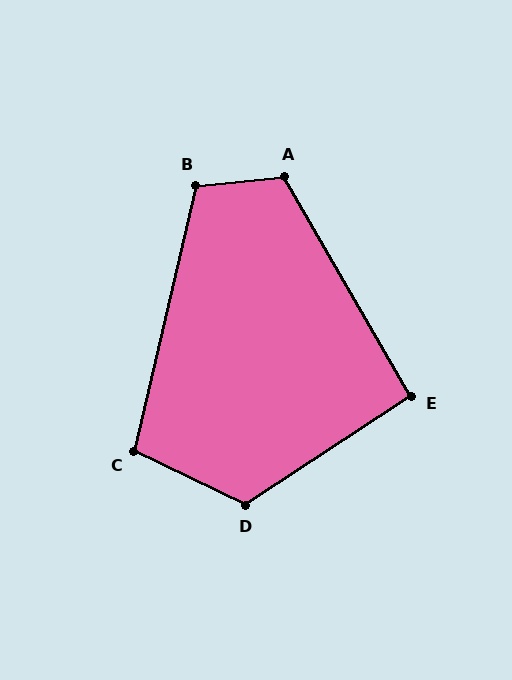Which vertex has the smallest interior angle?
E, at approximately 93 degrees.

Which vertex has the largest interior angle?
D, at approximately 121 degrees.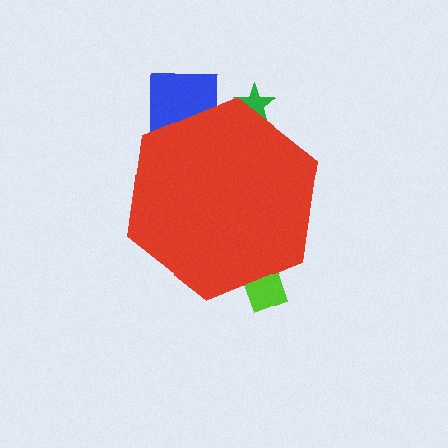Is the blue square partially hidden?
Yes, the blue square is partially hidden behind the red hexagon.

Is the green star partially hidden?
Yes, the green star is partially hidden behind the red hexagon.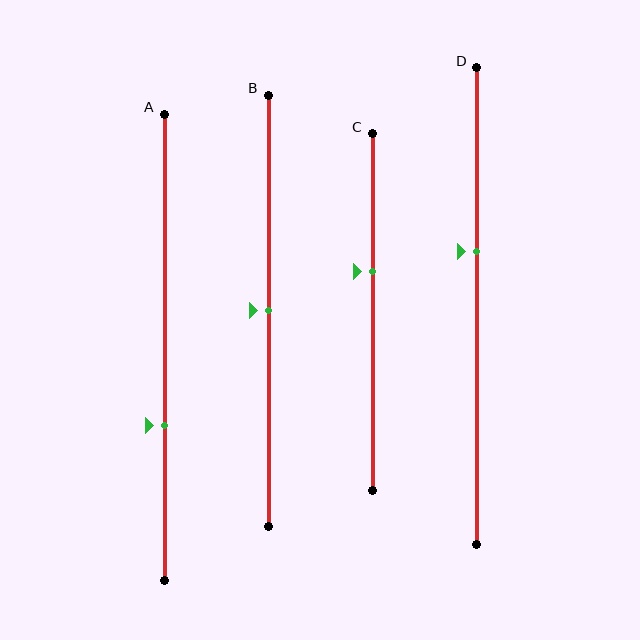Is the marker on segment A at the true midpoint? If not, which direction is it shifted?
No, the marker on segment A is shifted downward by about 17% of the segment length.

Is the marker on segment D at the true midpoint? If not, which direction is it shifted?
No, the marker on segment D is shifted upward by about 11% of the segment length.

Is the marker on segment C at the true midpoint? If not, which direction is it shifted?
No, the marker on segment C is shifted upward by about 11% of the segment length.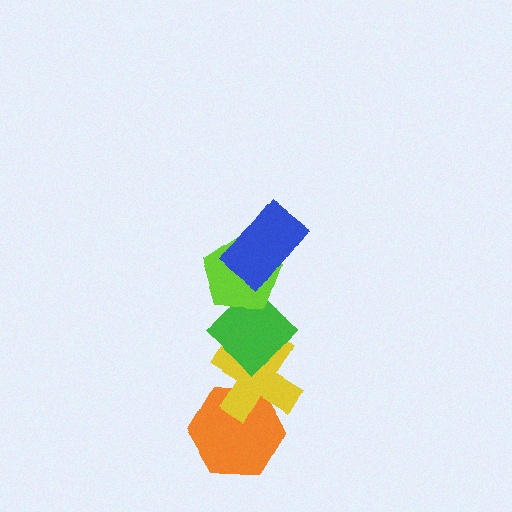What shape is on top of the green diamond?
The lime pentagon is on top of the green diamond.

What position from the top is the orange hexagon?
The orange hexagon is 5th from the top.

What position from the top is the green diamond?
The green diamond is 3rd from the top.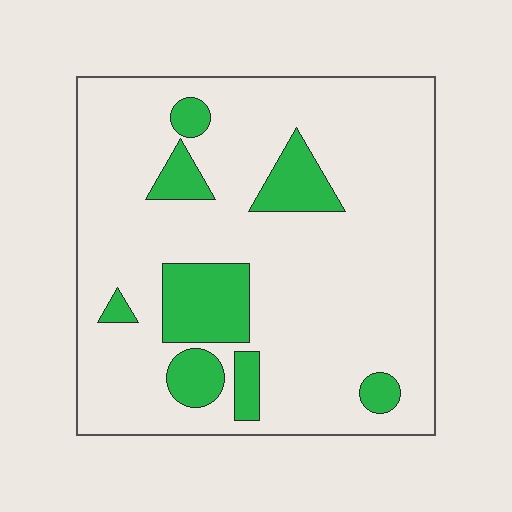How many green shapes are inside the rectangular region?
8.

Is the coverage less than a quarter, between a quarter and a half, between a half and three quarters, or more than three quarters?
Less than a quarter.